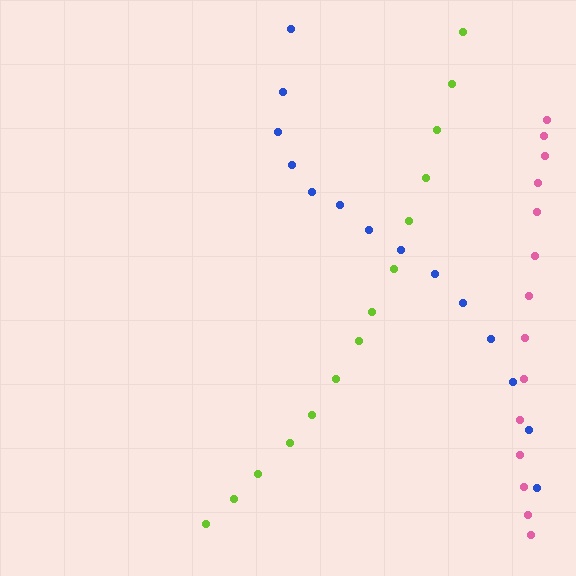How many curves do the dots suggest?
There are 3 distinct paths.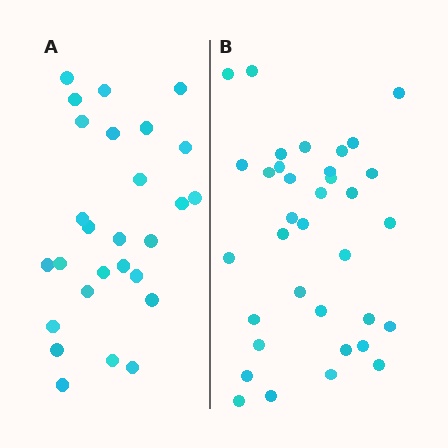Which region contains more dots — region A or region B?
Region B (the right region) has more dots.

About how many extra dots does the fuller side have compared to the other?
Region B has roughly 8 or so more dots than region A.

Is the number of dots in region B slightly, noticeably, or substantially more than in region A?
Region B has noticeably more, but not dramatically so. The ratio is roughly 1.3 to 1.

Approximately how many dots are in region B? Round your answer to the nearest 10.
About 40 dots. (The exact count is 35, which rounds to 40.)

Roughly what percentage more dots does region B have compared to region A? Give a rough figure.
About 30% more.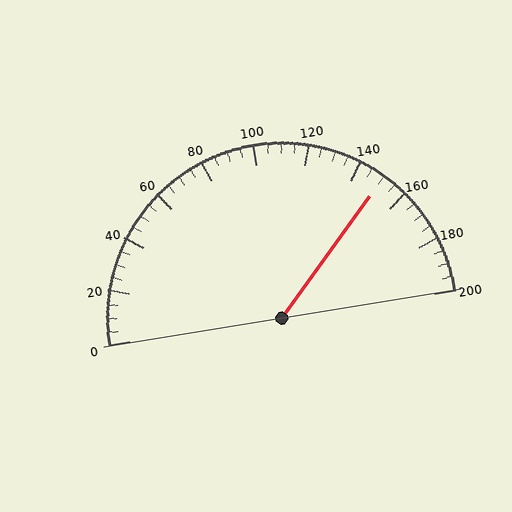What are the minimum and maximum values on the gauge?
The gauge ranges from 0 to 200.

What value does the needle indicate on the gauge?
The needle indicates approximately 150.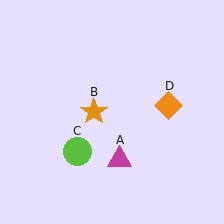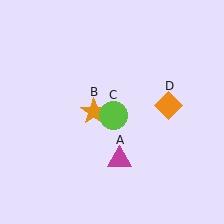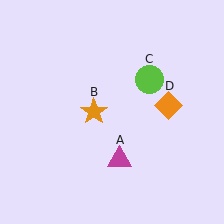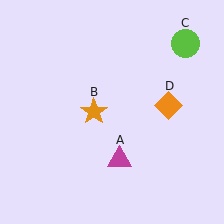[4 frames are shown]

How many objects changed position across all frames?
1 object changed position: lime circle (object C).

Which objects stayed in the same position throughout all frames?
Magenta triangle (object A) and orange star (object B) and orange diamond (object D) remained stationary.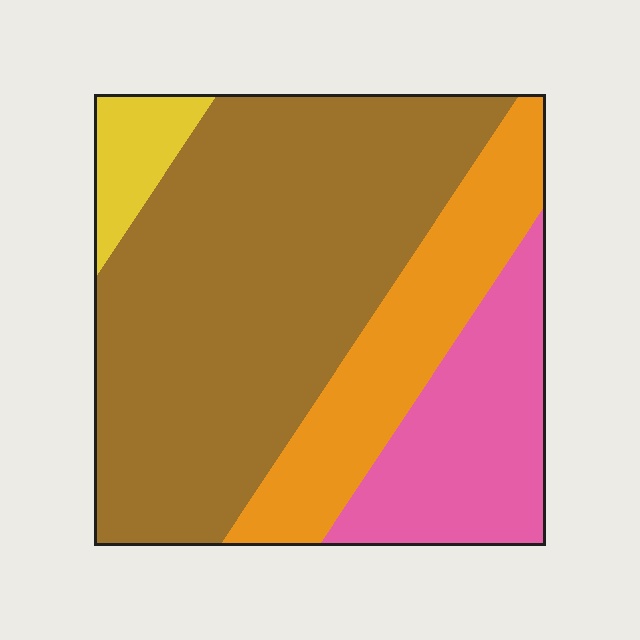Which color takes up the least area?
Yellow, at roughly 5%.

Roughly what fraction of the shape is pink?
Pink takes up less than a quarter of the shape.